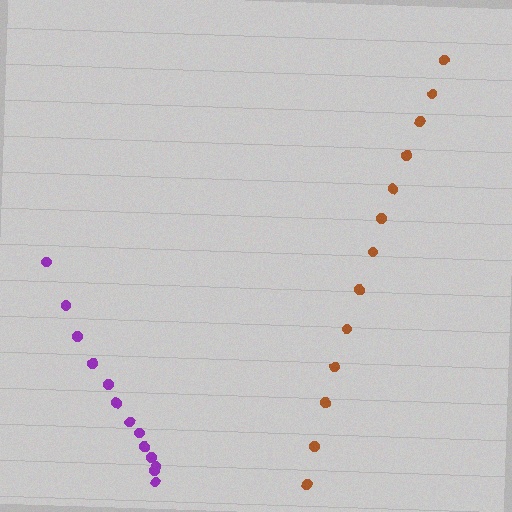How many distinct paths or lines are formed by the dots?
There are 2 distinct paths.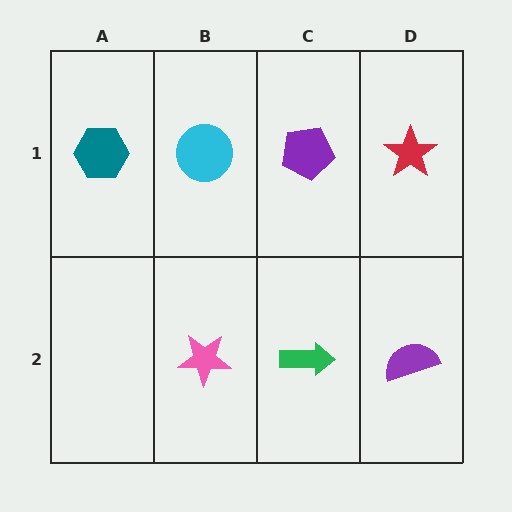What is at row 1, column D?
A red star.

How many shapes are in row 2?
3 shapes.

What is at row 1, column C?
A purple pentagon.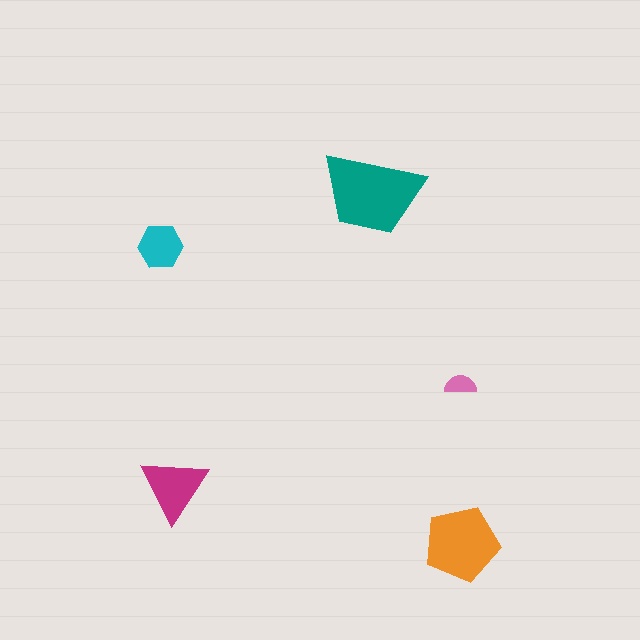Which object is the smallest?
The pink semicircle.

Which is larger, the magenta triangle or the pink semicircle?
The magenta triangle.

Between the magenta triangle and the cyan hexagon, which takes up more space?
The magenta triangle.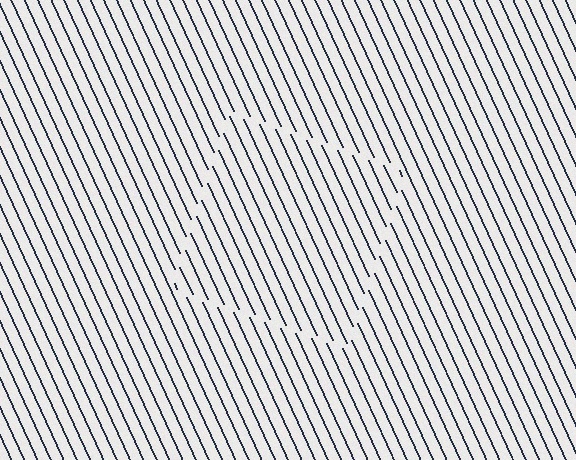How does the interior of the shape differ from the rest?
The interior of the shape contains the same grating, shifted by half a period — the contour is defined by the phase discontinuity where line-ends from the inner and outer gratings abut.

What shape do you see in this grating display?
An illusory square. The interior of the shape contains the same grating, shifted by half a period — the contour is defined by the phase discontinuity where line-ends from the inner and outer gratings abut.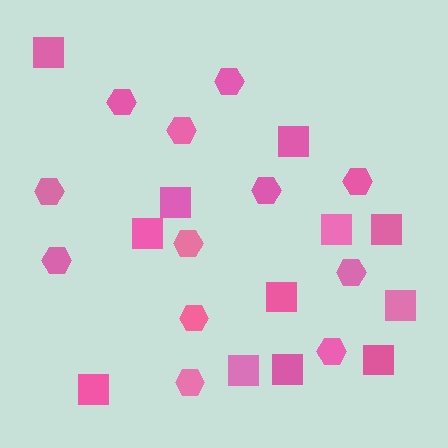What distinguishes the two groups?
There are 2 groups: one group of hexagons (12) and one group of squares (12).